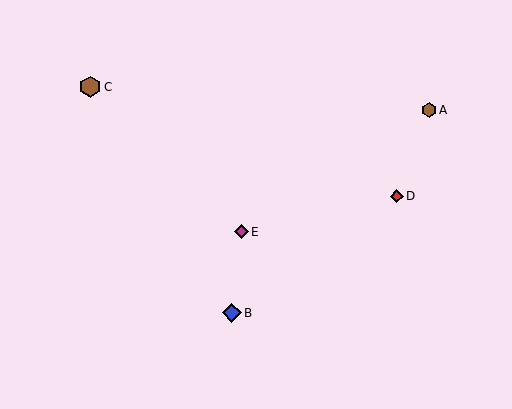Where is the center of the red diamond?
The center of the red diamond is at (397, 196).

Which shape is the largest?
The brown hexagon (labeled C) is the largest.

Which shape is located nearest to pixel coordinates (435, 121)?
The brown hexagon (labeled A) at (429, 110) is nearest to that location.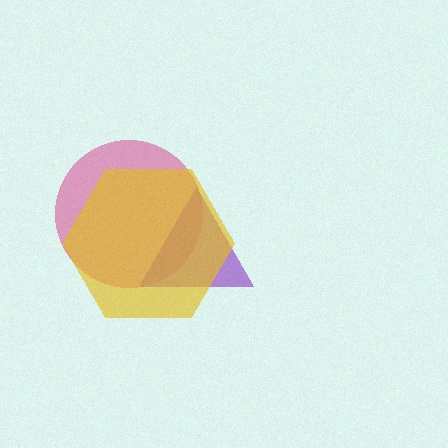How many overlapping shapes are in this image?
There are 3 overlapping shapes in the image.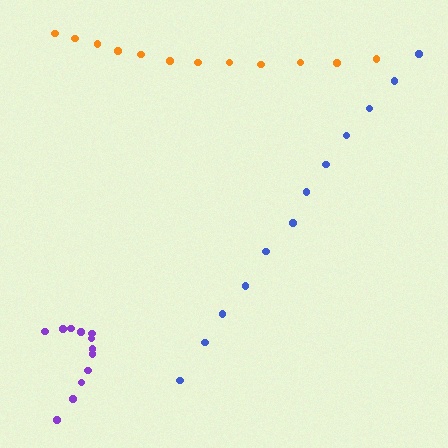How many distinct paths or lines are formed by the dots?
There are 3 distinct paths.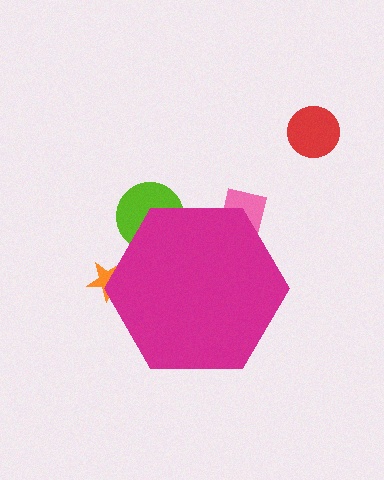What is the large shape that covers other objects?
A magenta hexagon.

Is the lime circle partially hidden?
Yes, the lime circle is partially hidden behind the magenta hexagon.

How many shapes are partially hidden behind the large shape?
3 shapes are partially hidden.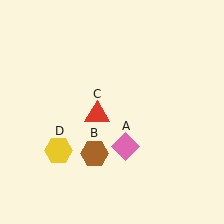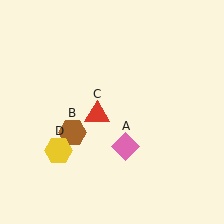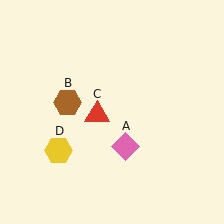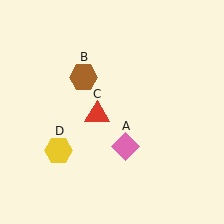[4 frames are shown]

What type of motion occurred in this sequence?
The brown hexagon (object B) rotated clockwise around the center of the scene.